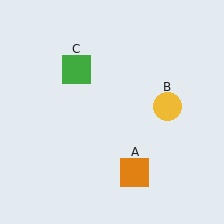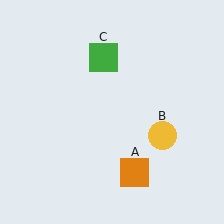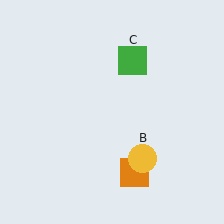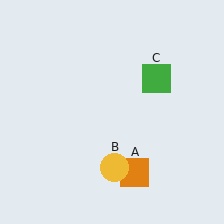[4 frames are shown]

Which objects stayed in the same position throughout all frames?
Orange square (object A) remained stationary.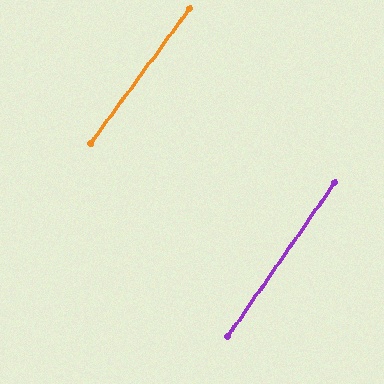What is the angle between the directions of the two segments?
Approximately 2 degrees.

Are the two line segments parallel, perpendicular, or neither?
Parallel — their directions differ by only 1.6°.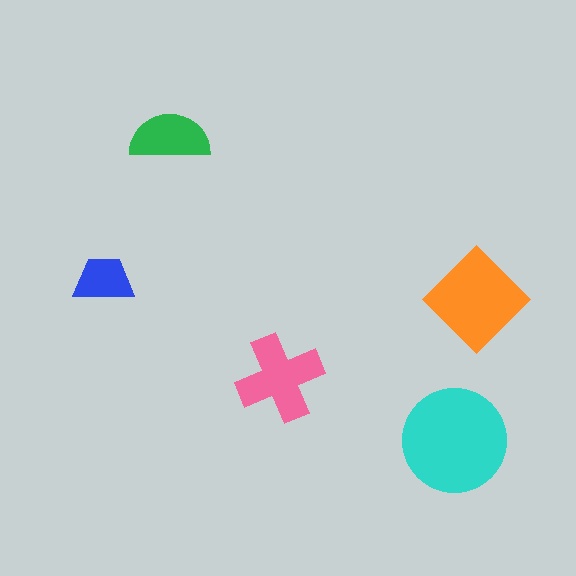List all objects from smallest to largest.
The blue trapezoid, the green semicircle, the pink cross, the orange diamond, the cyan circle.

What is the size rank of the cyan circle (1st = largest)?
1st.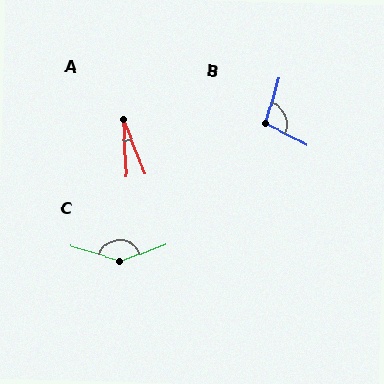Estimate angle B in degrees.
Approximately 100 degrees.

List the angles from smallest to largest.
A (18°), B (100°), C (143°).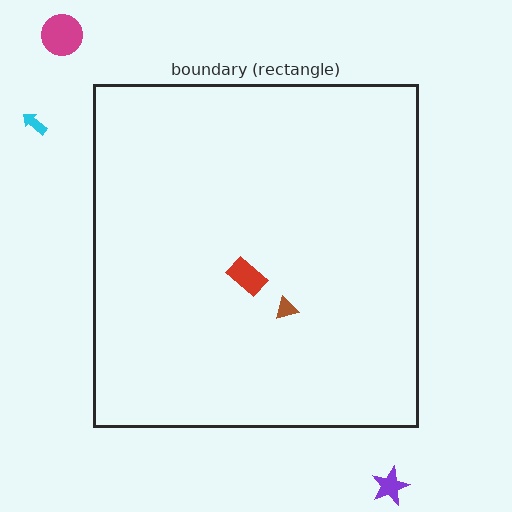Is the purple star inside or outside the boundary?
Outside.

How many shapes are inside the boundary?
2 inside, 3 outside.